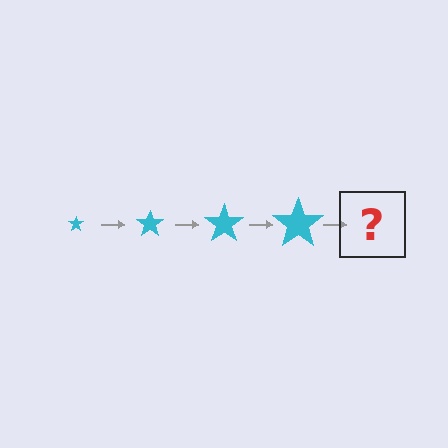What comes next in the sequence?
The next element should be a cyan star, larger than the previous one.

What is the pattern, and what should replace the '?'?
The pattern is that the star gets progressively larger each step. The '?' should be a cyan star, larger than the previous one.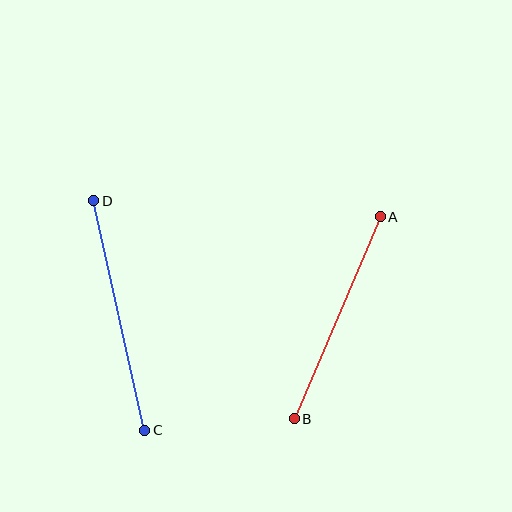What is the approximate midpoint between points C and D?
The midpoint is at approximately (119, 316) pixels.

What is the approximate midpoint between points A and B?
The midpoint is at approximately (337, 318) pixels.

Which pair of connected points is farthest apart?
Points C and D are farthest apart.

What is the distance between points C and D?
The distance is approximately 235 pixels.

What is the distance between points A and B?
The distance is approximately 219 pixels.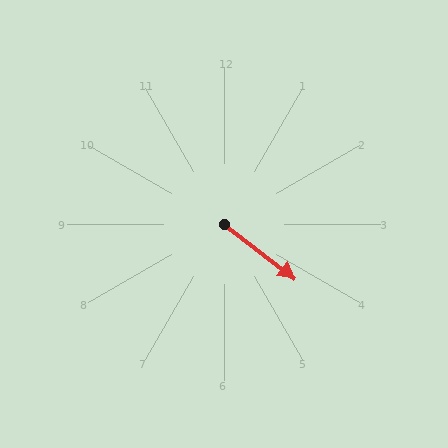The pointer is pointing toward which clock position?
Roughly 4 o'clock.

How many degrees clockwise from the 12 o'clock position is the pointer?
Approximately 128 degrees.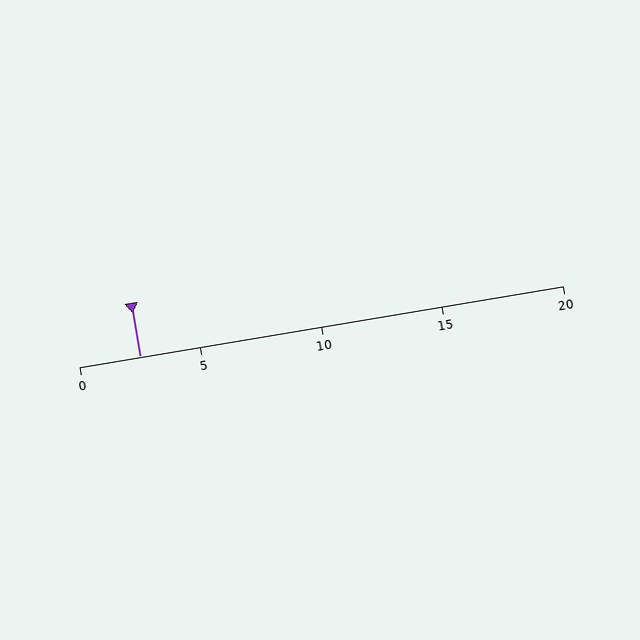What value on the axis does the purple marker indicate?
The marker indicates approximately 2.5.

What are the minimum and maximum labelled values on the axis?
The axis runs from 0 to 20.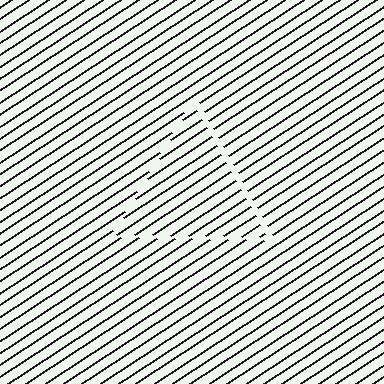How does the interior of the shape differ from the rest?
The interior of the shape contains the same grating, shifted by half a period — the contour is defined by the phase discontinuity where line-ends from the inner and outer gratings abut.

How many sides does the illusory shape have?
3 sides — the line-ends trace a triangle.